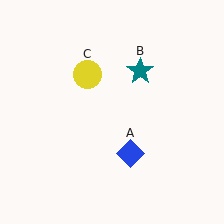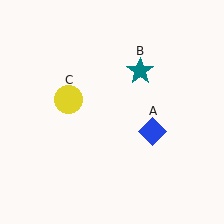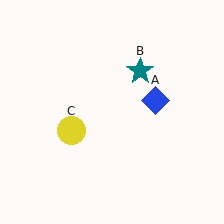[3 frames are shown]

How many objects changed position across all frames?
2 objects changed position: blue diamond (object A), yellow circle (object C).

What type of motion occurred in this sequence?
The blue diamond (object A), yellow circle (object C) rotated counterclockwise around the center of the scene.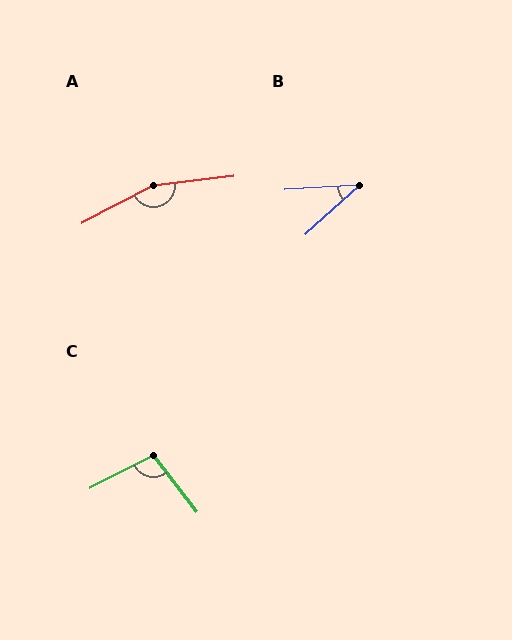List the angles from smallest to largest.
B (39°), C (100°), A (159°).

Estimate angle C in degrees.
Approximately 100 degrees.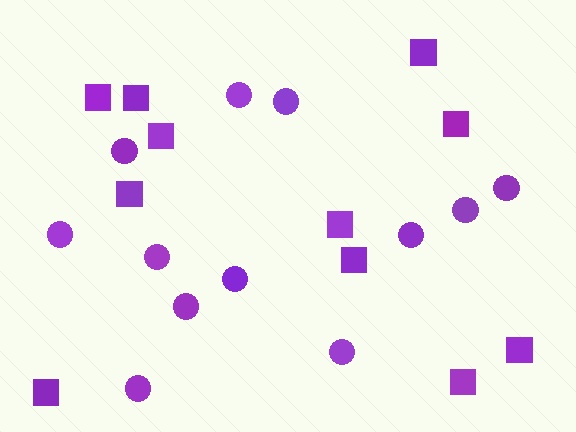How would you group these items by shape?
There are 2 groups: one group of squares (11) and one group of circles (12).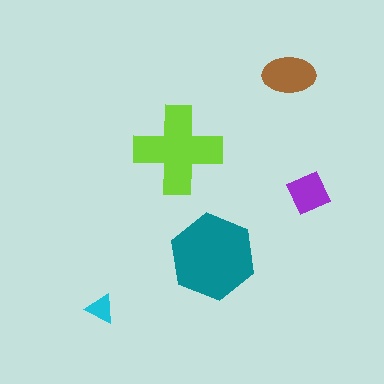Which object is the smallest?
The cyan triangle.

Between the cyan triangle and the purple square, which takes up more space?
The purple square.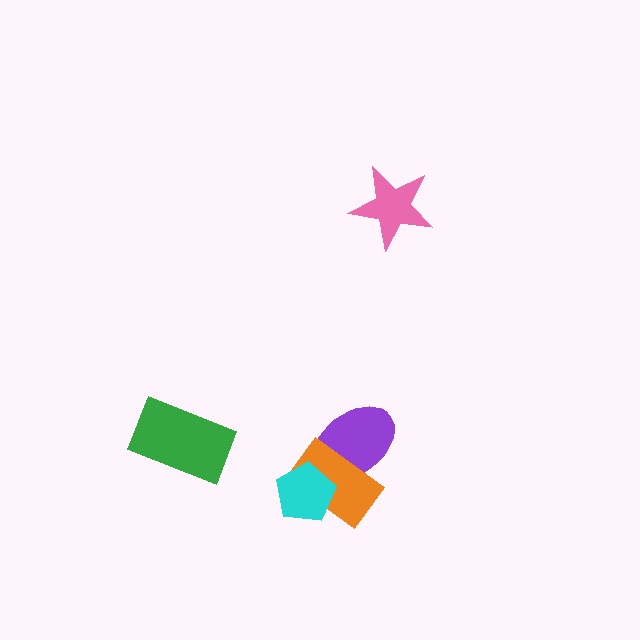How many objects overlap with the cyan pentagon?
2 objects overlap with the cyan pentagon.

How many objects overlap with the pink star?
0 objects overlap with the pink star.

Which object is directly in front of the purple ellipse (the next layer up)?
The orange rectangle is directly in front of the purple ellipse.